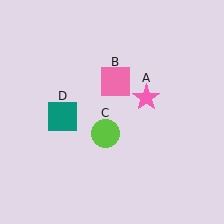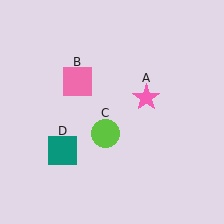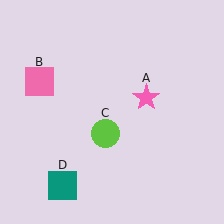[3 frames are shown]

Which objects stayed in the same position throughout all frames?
Pink star (object A) and lime circle (object C) remained stationary.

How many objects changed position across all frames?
2 objects changed position: pink square (object B), teal square (object D).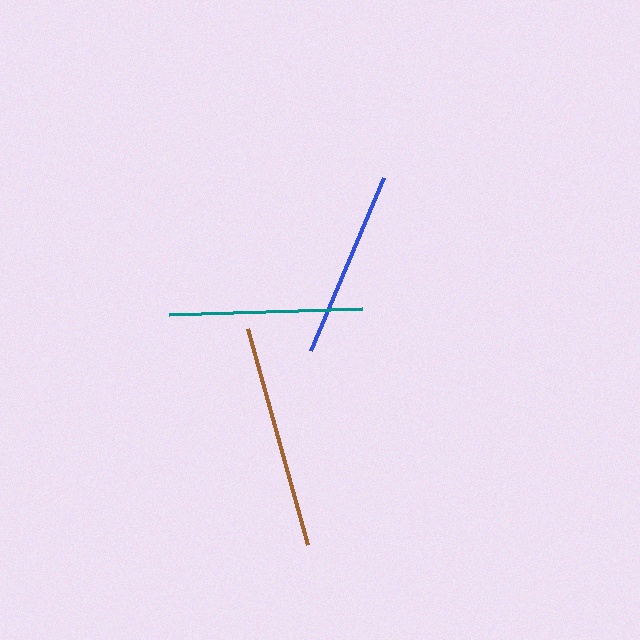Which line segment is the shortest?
The blue line is the shortest at approximately 188 pixels.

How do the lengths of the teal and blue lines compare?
The teal and blue lines are approximately the same length.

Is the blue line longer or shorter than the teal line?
The teal line is longer than the blue line.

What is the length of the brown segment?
The brown segment is approximately 225 pixels long.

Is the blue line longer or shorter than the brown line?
The brown line is longer than the blue line.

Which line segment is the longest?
The brown line is the longest at approximately 225 pixels.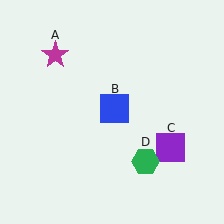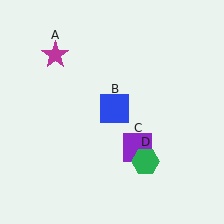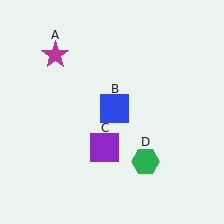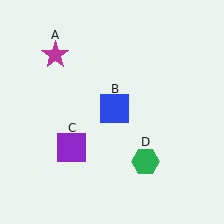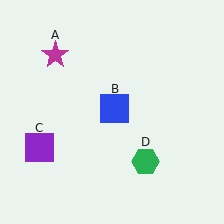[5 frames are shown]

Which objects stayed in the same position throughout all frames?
Magenta star (object A) and blue square (object B) and green hexagon (object D) remained stationary.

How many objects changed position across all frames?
1 object changed position: purple square (object C).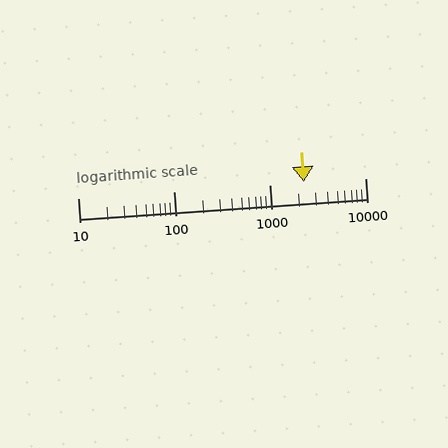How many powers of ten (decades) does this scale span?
The scale spans 3 decades, from 10 to 10000.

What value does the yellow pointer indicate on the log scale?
The pointer indicates approximately 2300.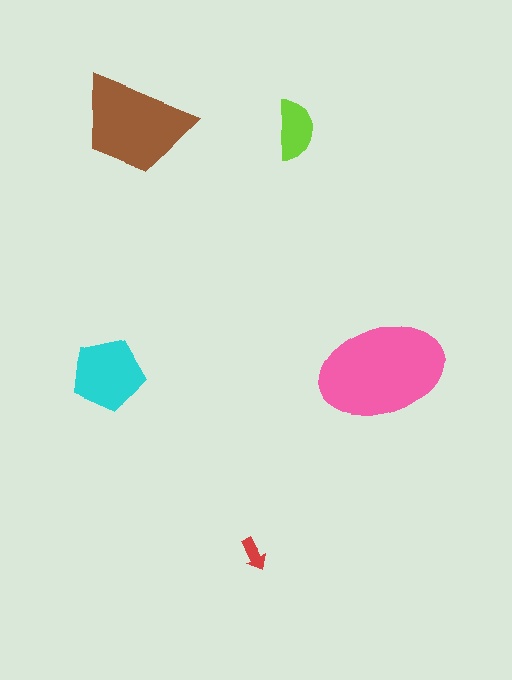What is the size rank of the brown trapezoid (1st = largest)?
2nd.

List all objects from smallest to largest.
The red arrow, the lime semicircle, the cyan pentagon, the brown trapezoid, the pink ellipse.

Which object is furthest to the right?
The pink ellipse is rightmost.